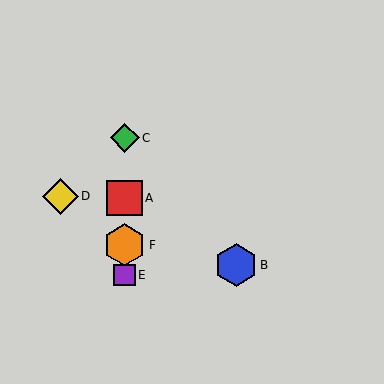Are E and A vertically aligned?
Yes, both are at x≈125.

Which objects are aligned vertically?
Objects A, C, E, F are aligned vertically.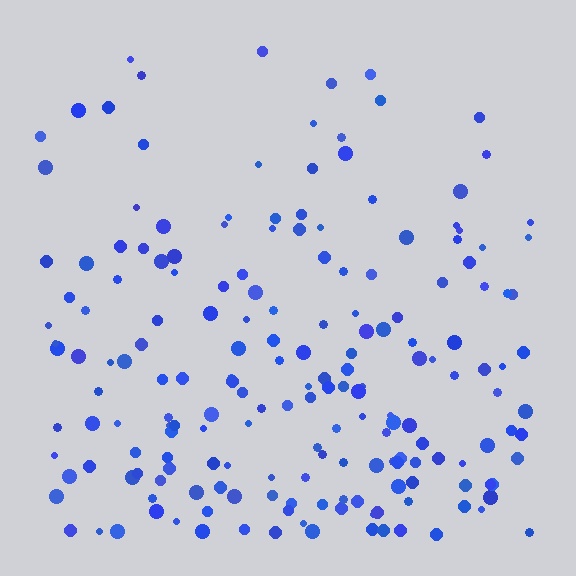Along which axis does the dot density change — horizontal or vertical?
Vertical.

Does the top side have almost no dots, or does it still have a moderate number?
Still a moderate number, just noticeably fewer than the bottom.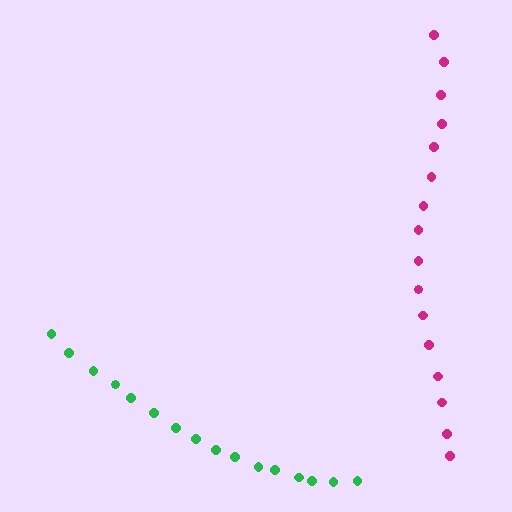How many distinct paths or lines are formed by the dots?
There are 2 distinct paths.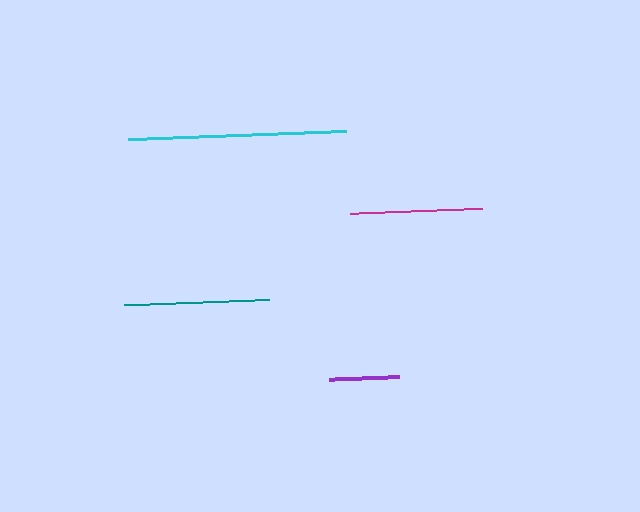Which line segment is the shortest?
The purple line is the shortest at approximately 70 pixels.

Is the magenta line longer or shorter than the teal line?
The teal line is longer than the magenta line.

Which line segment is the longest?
The cyan line is the longest at approximately 218 pixels.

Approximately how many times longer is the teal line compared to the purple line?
The teal line is approximately 2.1 times the length of the purple line.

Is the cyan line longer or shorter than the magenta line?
The cyan line is longer than the magenta line.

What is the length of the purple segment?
The purple segment is approximately 70 pixels long.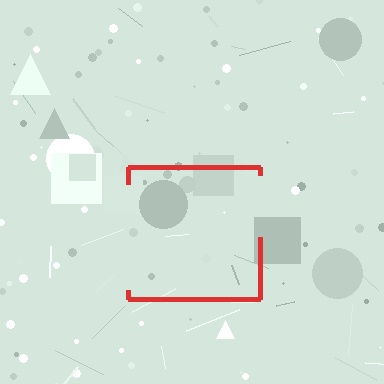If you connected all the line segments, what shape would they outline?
They would outline a square.